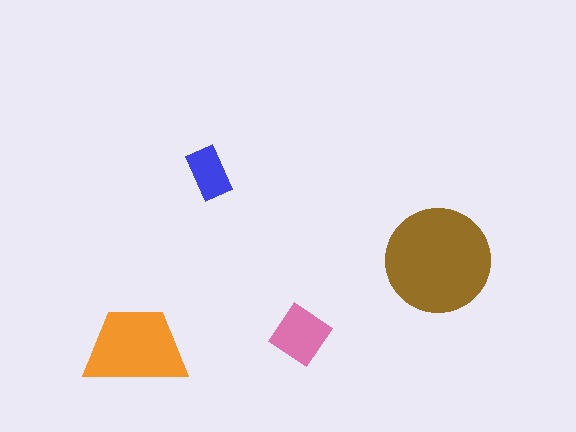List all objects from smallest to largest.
The blue rectangle, the pink diamond, the orange trapezoid, the brown circle.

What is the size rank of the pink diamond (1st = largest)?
3rd.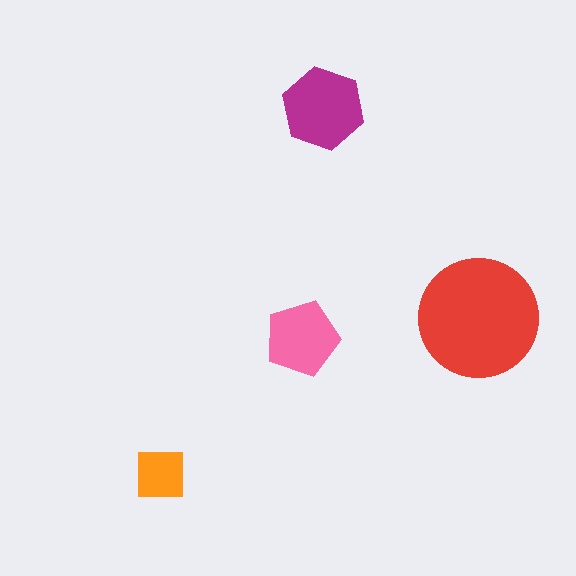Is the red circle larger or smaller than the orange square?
Larger.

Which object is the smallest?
The orange square.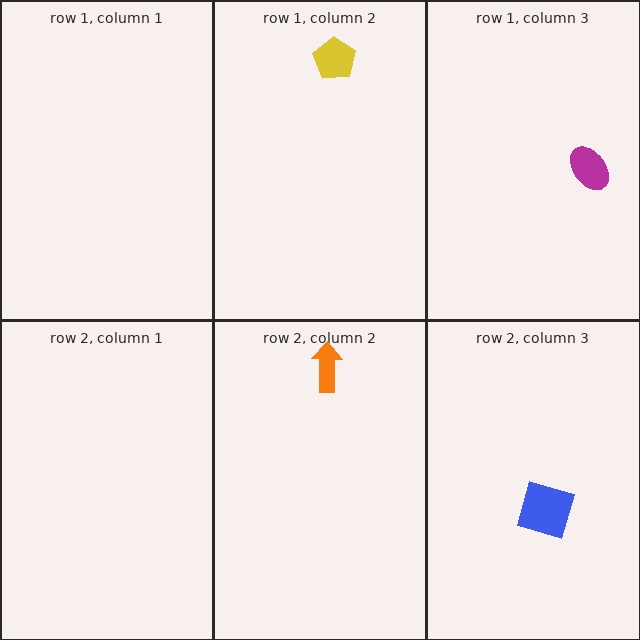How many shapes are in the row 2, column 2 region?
1.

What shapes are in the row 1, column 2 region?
The yellow pentagon.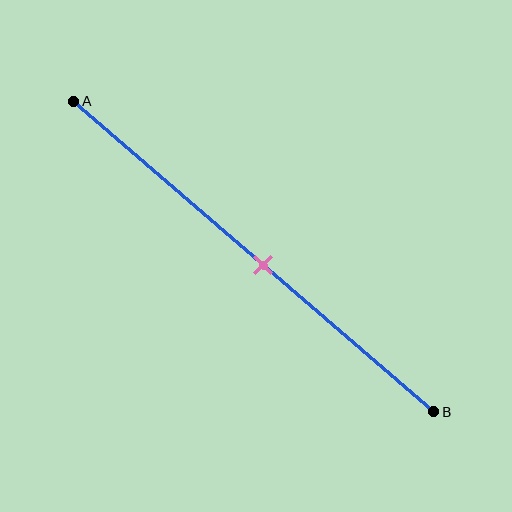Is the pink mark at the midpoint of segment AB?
Yes, the mark is approximately at the midpoint.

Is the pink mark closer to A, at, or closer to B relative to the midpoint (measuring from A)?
The pink mark is approximately at the midpoint of segment AB.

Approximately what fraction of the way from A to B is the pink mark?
The pink mark is approximately 55% of the way from A to B.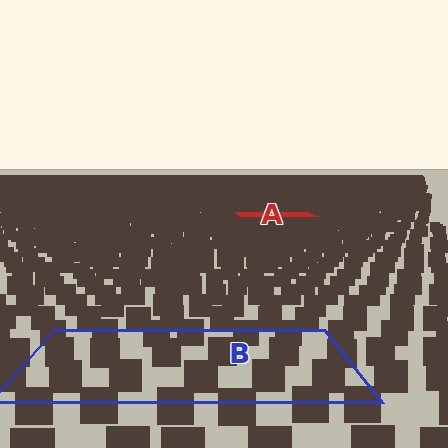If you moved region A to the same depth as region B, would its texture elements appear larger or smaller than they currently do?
They would appear larger. At a closer depth, the same texture elements are projected at a bigger on-screen size.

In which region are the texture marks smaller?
The texture marks are smaller in region A, because it is farther away.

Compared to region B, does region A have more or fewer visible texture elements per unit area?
Region A has more texture elements per unit area — they are packed more densely because it is farther away.